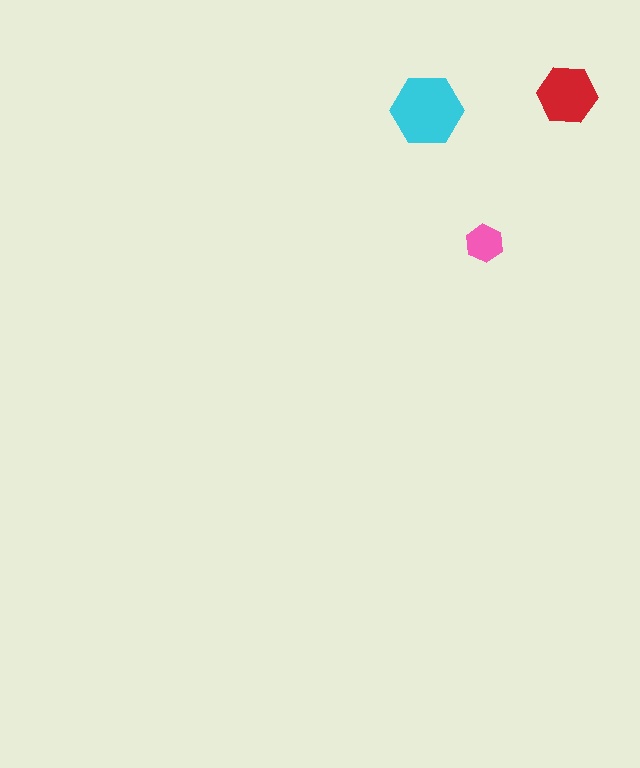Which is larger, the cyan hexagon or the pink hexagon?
The cyan one.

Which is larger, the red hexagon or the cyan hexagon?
The cyan one.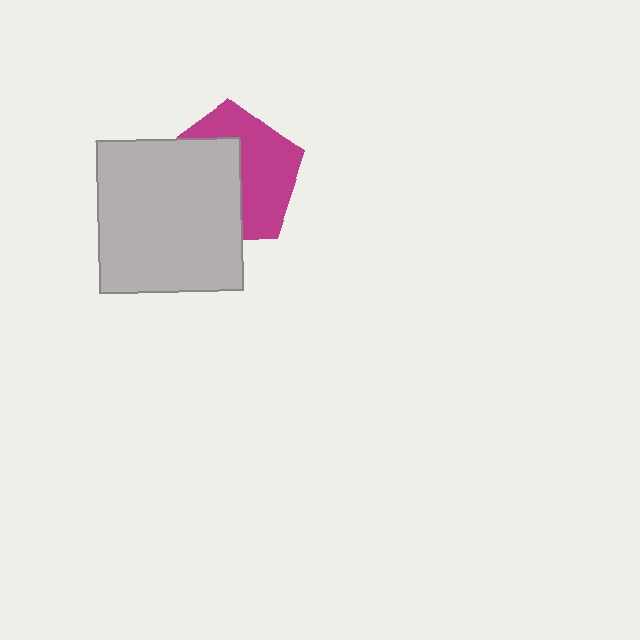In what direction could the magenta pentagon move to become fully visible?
The magenta pentagon could move right. That would shift it out from behind the light gray rectangle entirely.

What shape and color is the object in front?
The object in front is a light gray rectangle.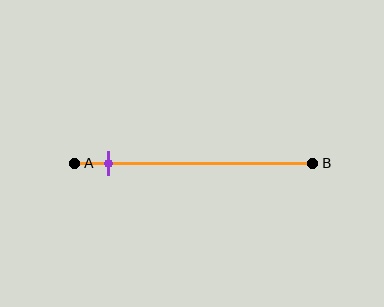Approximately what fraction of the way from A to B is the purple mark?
The purple mark is approximately 15% of the way from A to B.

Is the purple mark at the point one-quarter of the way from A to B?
No, the mark is at about 15% from A, not at the 25% one-quarter point.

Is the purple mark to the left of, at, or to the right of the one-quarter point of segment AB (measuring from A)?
The purple mark is to the left of the one-quarter point of segment AB.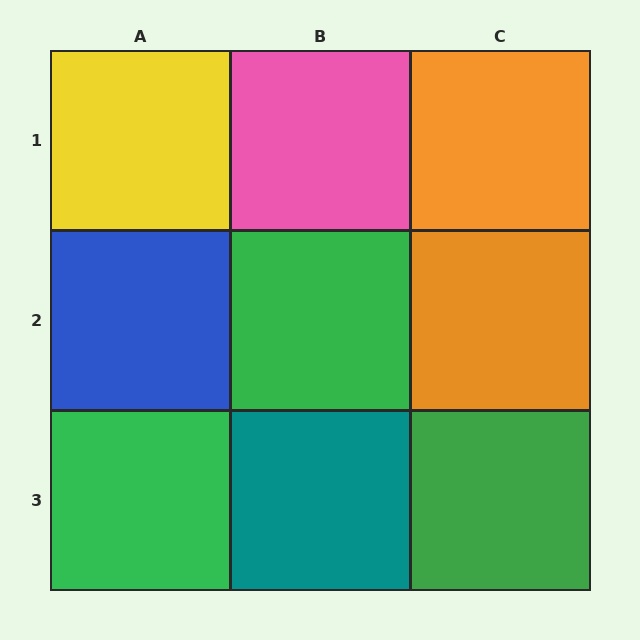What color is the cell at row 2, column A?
Blue.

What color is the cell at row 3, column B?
Teal.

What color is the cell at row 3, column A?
Green.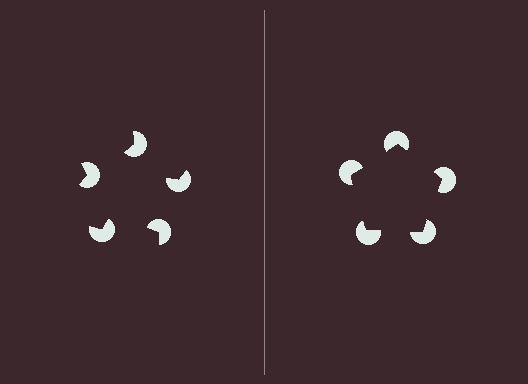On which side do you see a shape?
An illusory pentagon appears on the right side. On the left side the wedge cuts are rotated, so no coherent shape forms.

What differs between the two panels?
The pac-man discs are positioned identically on both sides; only the wedge orientations differ. On the right they align to a pentagon; on the left they are misaligned.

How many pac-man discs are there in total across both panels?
10 — 5 on each side.